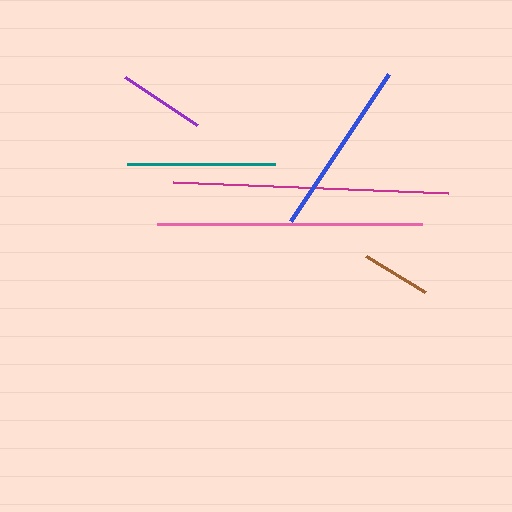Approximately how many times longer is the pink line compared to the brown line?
The pink line is approximately 3.8 times the length of the brown line.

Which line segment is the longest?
The magenta line is the longest at approximately 275 pixels.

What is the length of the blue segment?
The blue segment is approximately 176 pixels long.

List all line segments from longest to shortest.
From longest to shortest: magenta, pink, blue, teal, purple, brown.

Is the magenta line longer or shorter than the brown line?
The magenta line is longer than the brown line.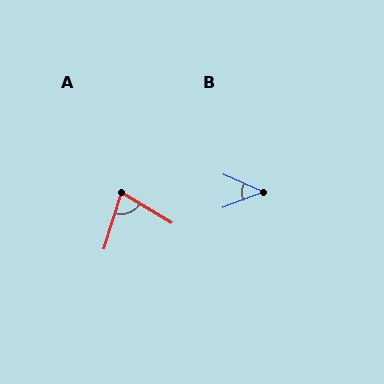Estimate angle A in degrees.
Approximately 76 degrees.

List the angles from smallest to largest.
B (46°), A (76°).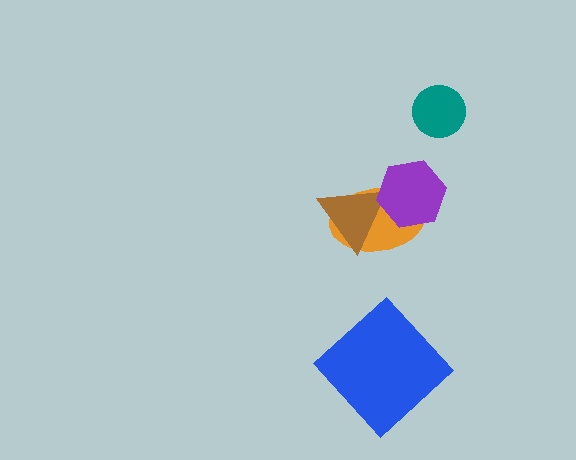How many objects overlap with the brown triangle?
2 objects overlap with the brown triangle.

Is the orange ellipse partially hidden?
Yes, it is partially covered by another shape.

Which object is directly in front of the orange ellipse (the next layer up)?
The brown triangle is directly in front of the orange ellipse.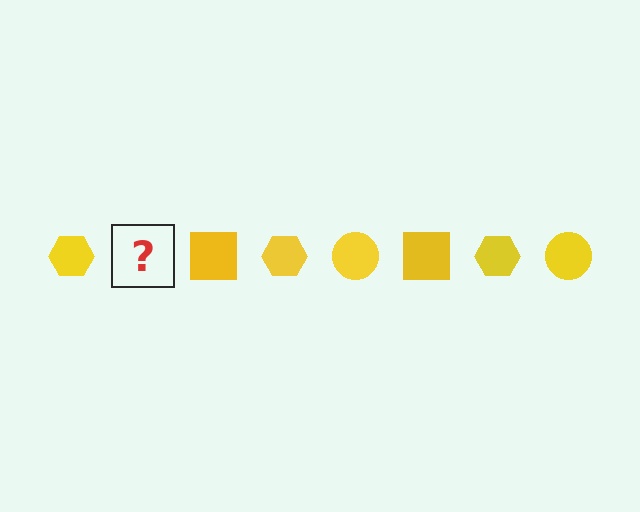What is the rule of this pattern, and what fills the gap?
The rule is that the pattern cycles through hexagon, circle, square shapes in yellow. The gap should be filled with a yellow circle.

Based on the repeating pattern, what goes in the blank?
The blank should be a yellow circle.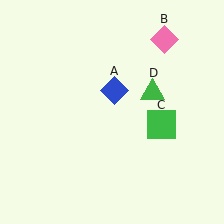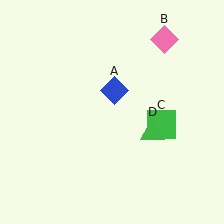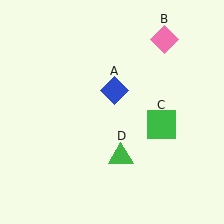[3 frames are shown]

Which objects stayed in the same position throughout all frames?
Blue diamond (object A) and pink diamond (object B) and green square (object C) remained stationary.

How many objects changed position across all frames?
1 object changed position: green triangle (object D).